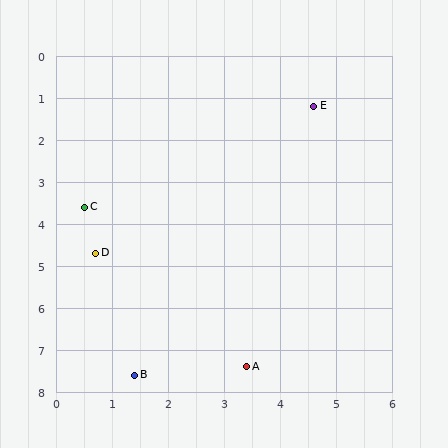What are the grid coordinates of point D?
Point D is at approximately (0.7, 4.7).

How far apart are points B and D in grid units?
Points B and D are about 3.0 grid units apart.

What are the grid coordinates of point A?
Point A is at approximately (3.4, 7.4).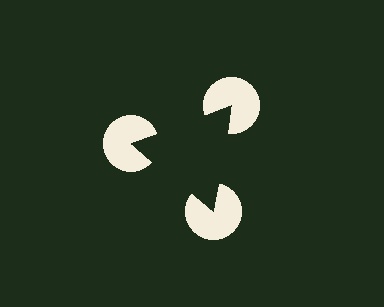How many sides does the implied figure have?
3 sides.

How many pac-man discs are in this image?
There are 3 — one at each vertex of the illusory triangle.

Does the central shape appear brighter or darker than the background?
It typically appears slightly darker than the background, even though no actual brightness change is drawn.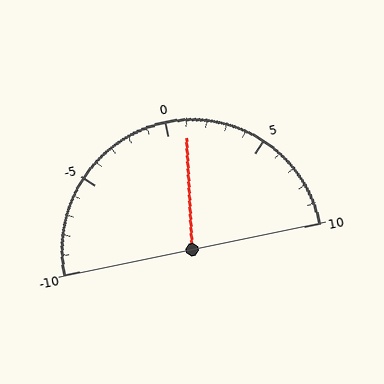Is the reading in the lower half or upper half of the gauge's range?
The reading is in the upper half of the range (-10 to 10).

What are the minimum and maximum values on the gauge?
The gauge ranges from -10 to 10.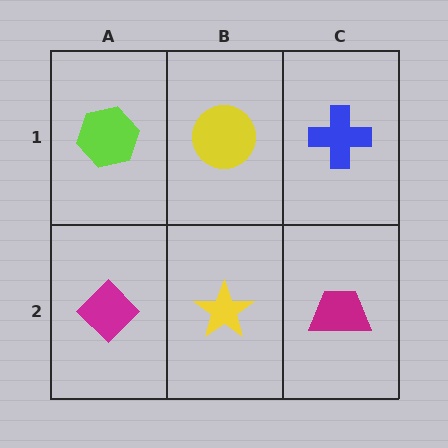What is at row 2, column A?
A magenta diamond.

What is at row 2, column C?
A magenta trapezoid.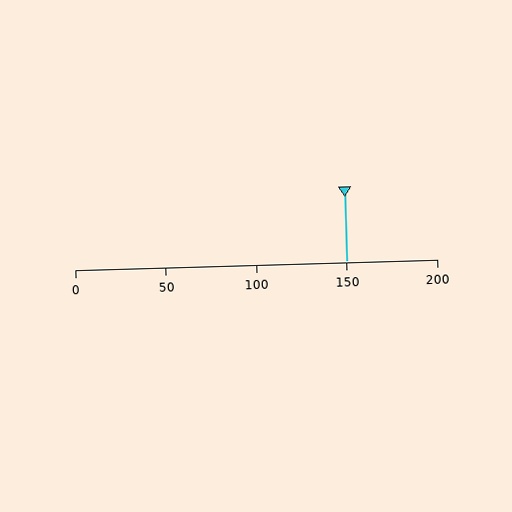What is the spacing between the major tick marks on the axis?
The major ticks are spaced 50 apart.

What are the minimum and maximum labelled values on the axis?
The axis runs from 0 to 200.